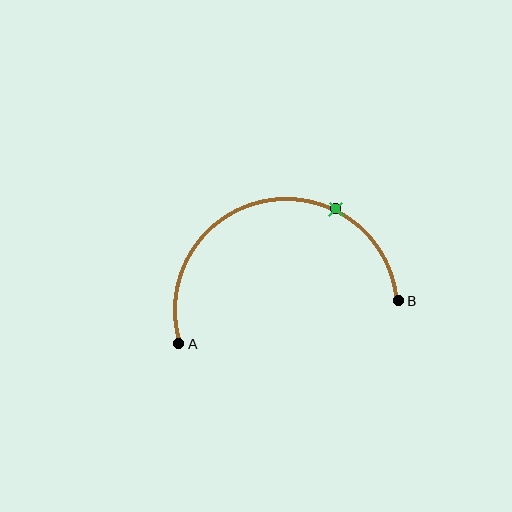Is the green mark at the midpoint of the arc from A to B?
No. The green mark lies on the arc but is closer to endpoint B. The arc midpoint would be at the point on the curve equidistant along the arc from both A and B.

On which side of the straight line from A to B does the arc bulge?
The arc bulges above the straight line connecting A and B.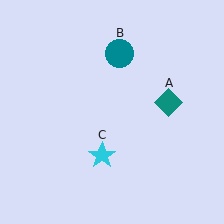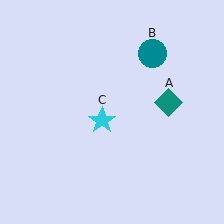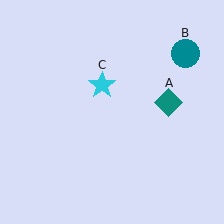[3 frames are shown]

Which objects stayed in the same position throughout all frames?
Teal diamond (object A) remained stationary.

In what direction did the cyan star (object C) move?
The cyan star (object C) moved up.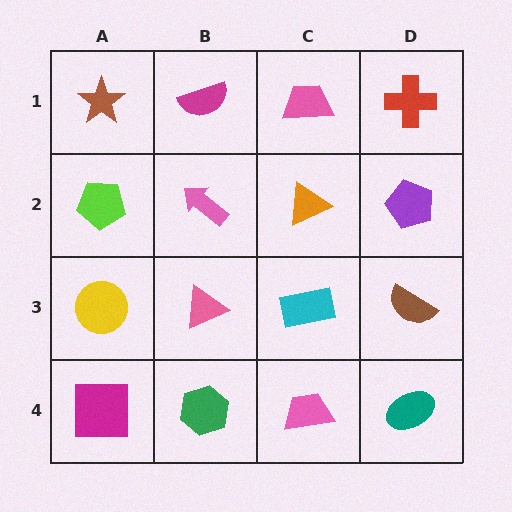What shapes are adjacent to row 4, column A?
A yellow circle (row 3, column A), a green hexagon (row 4, column B).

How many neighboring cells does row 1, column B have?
3.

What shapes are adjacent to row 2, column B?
A magenta semicircle (row 1, column B), a pink triangle (row 3, column B), a lime pentagon (row 2, column A), an orange triangle (row 2, column C).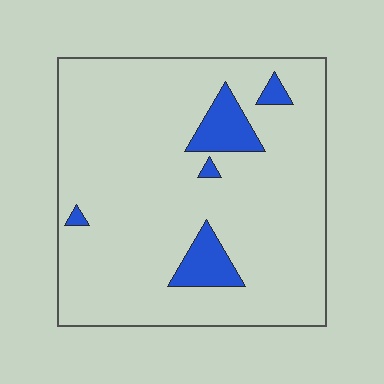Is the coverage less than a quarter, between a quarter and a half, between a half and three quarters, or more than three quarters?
Less than a quarter.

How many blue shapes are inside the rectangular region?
5.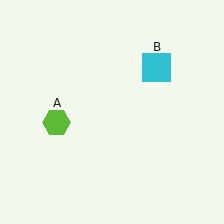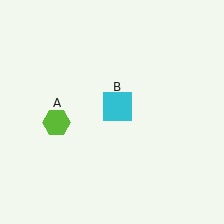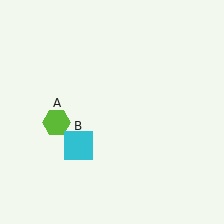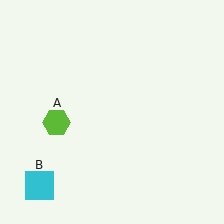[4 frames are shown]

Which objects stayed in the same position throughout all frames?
Lime hexagon (object A) remained stationary.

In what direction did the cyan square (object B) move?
The cyan square (object B) moved down and to the left.